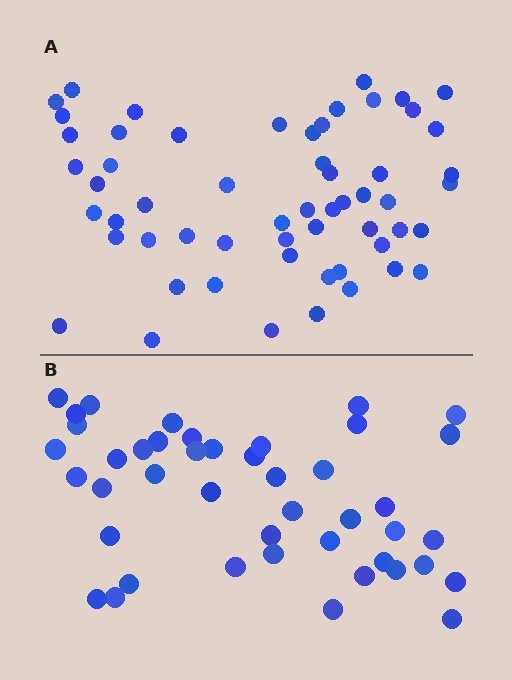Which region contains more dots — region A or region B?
Region A (the top region) has more dots.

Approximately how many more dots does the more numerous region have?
Region A has approximately 15 more dots than region B.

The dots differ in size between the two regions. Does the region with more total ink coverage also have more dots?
No. Region B has more total ink coverage because its dots are larger, but region A actually contains more individual dots. Total area can be misleading — the number of items is what matters here.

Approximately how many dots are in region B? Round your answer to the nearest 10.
About 40 dots. (The exact count is 44, which rounds to 40.)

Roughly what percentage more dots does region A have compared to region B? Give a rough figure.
About 30% more.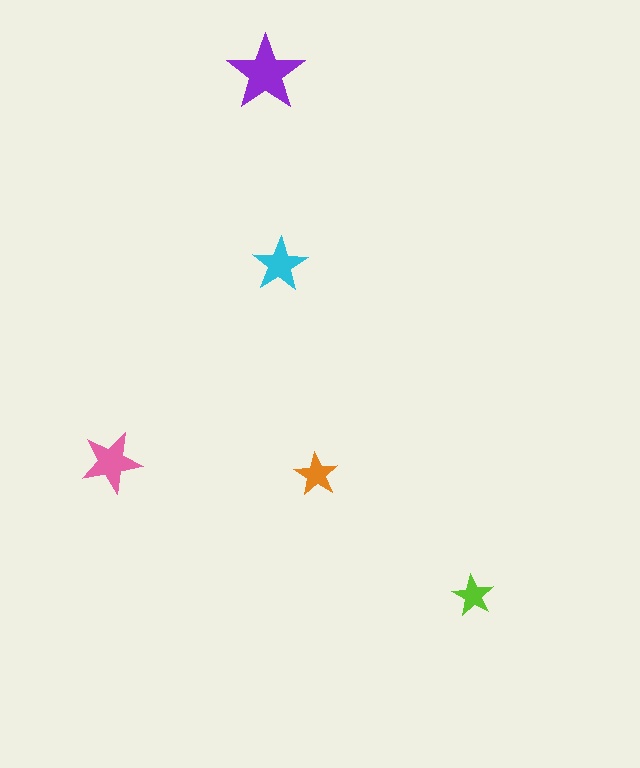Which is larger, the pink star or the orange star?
The pink one.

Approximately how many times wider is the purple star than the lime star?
About 2 times wider.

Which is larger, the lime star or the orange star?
The orange one.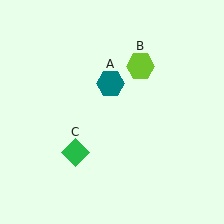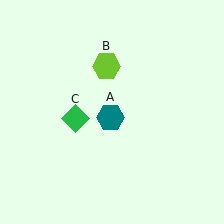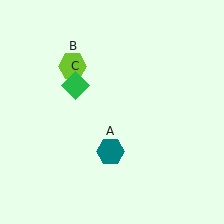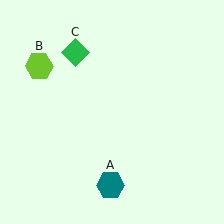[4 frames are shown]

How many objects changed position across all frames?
3 objects changed position: teal hexagon (object A), lime hexagon (object B), green diamond (object C).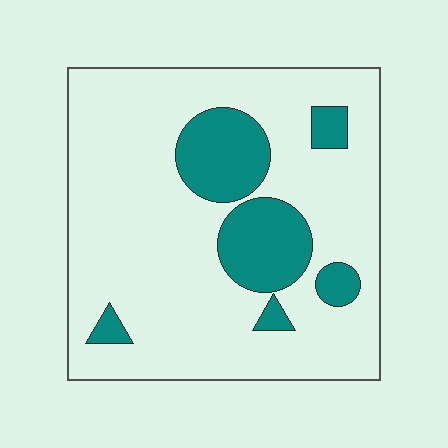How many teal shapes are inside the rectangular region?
6.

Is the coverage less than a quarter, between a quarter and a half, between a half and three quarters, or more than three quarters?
Less than a quarter.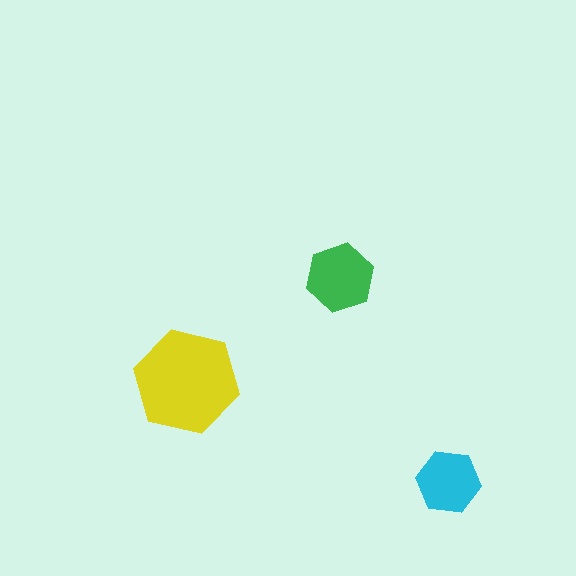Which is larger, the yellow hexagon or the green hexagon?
The yellow one.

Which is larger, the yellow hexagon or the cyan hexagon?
The yellow one.